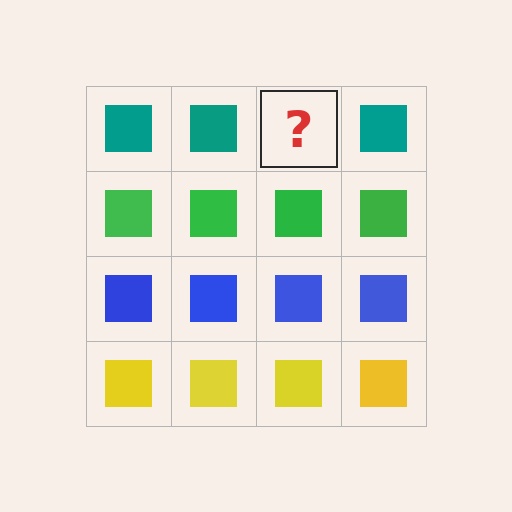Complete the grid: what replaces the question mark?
The question mark should be replaced with a teal square.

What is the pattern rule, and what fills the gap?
The rule is that each row has a consistent color. The gap should be filled with a teal square.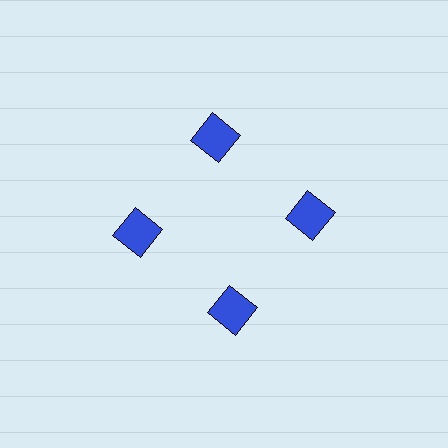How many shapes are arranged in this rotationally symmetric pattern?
There are 4 shapes, arranged in 4 groups of 1.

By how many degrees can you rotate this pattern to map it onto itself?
The pattern maps onto itself every 90 degrees of rotation.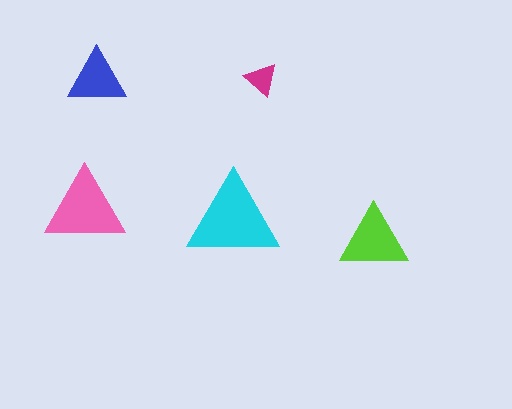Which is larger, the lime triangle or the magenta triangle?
The lime one.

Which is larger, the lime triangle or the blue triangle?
The lime one.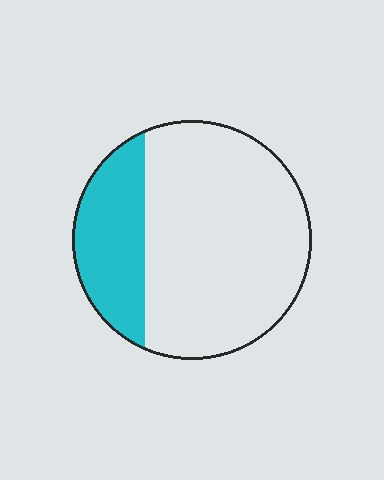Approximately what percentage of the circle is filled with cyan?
Approximately 25%.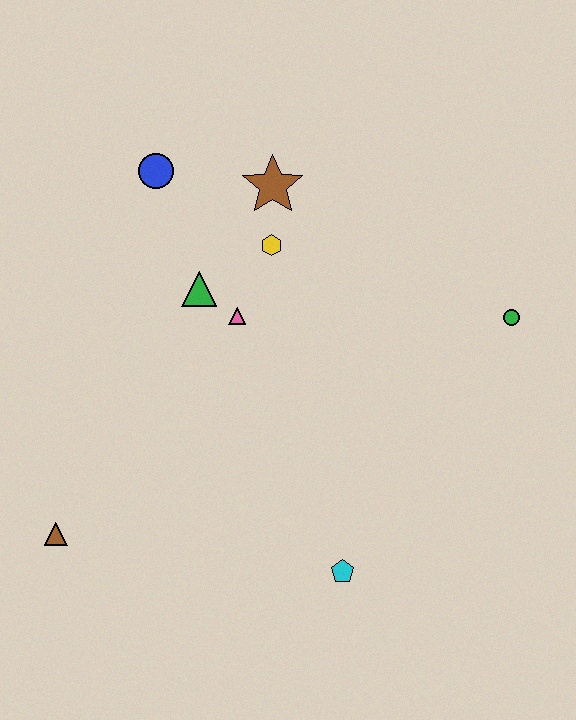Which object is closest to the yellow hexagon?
The brown star is closest to the yellow hexagon.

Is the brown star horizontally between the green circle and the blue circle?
Yes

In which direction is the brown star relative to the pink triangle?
The brown star is above the pink triangle.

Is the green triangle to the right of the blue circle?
Yes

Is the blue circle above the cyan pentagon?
Yes